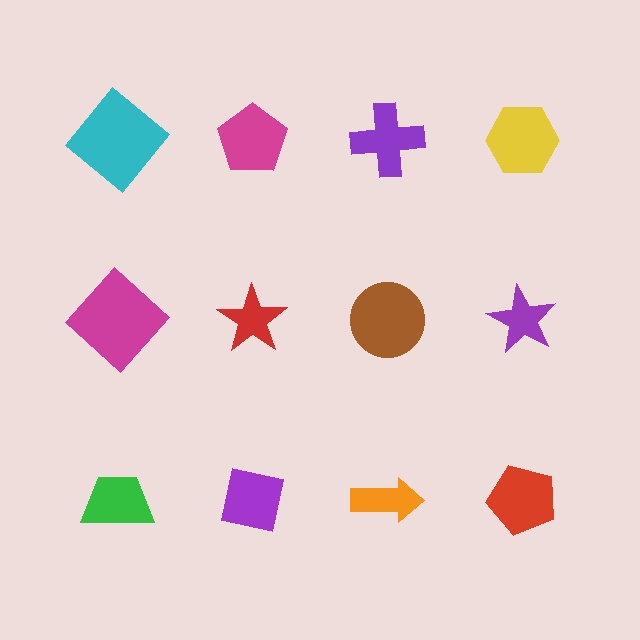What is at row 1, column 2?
A magenta pentagon.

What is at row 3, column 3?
An orange arrow.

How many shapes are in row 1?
4 shapes.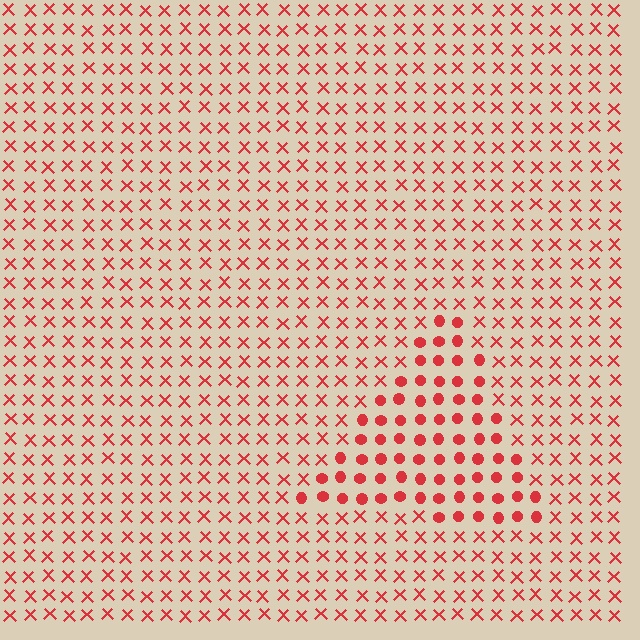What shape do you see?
I see a triangle.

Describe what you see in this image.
The image is filled with small red elements arranged in a uniform grid. A triangle-shaped region contains circles, while the surrounding area contains X marks. The boundary is defined purely by the change in element shape.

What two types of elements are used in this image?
The image uses circles inside the triangle region and X marks outside it.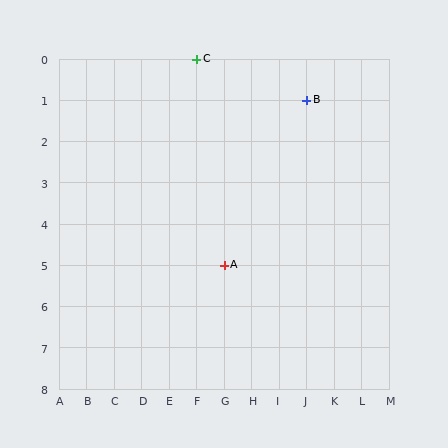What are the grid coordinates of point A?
Point A is at grid coordinates (G, 5).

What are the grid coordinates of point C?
Point C is at grid coordinates (F, 0).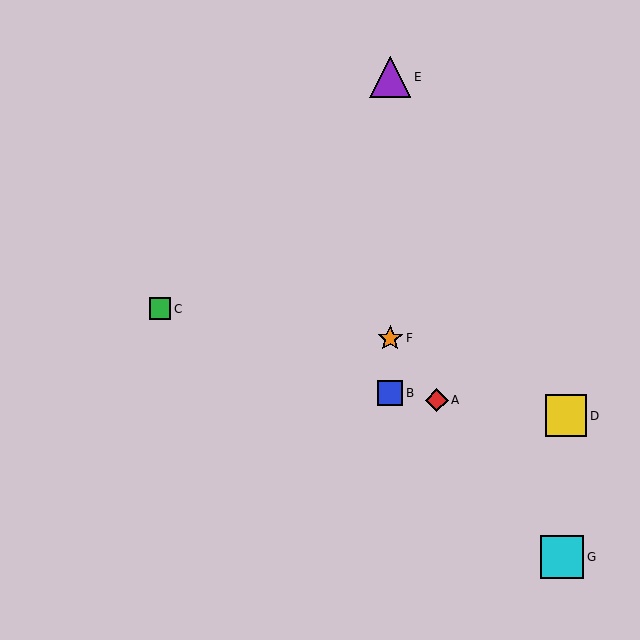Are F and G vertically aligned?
No, F is at x≈390 and G is at x≈562.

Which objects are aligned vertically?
Objects B, E, F are aligned vertically.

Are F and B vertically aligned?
Yes, both are at x≈390.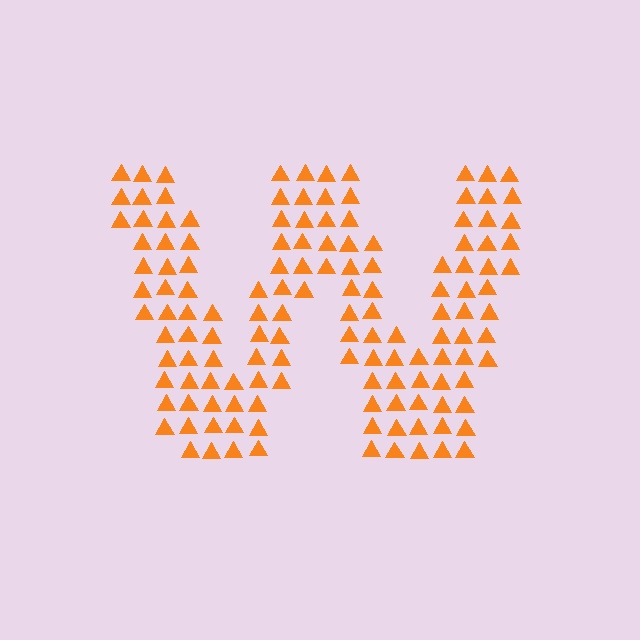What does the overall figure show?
The overall figure shows the letter W.